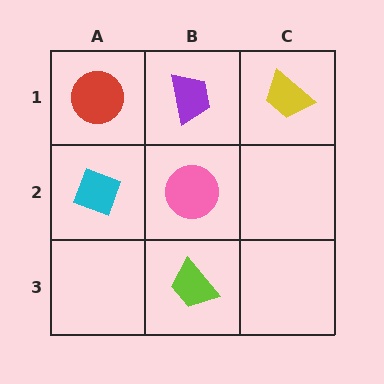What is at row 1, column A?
A red circle.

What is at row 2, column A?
A cyan diamond.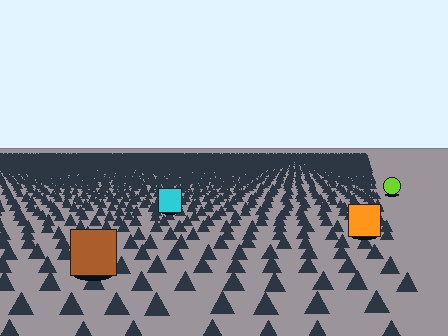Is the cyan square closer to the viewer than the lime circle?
Yes. The cyan square is closer — you can tell from the texture gradient: the ground texture is coarser near it.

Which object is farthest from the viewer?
The lime circle is farthest from the viewer. It appears smaller and the ground texture around it is denser.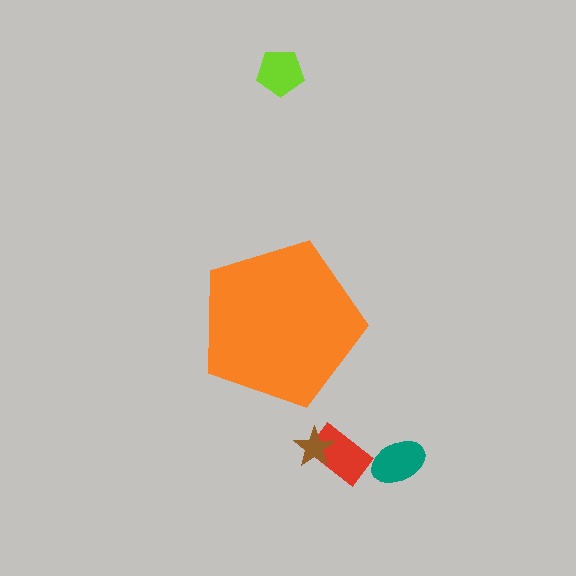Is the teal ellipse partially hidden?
No, the teal ellipse is fully visible.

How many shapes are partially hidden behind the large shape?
0 shapes are partially hidden.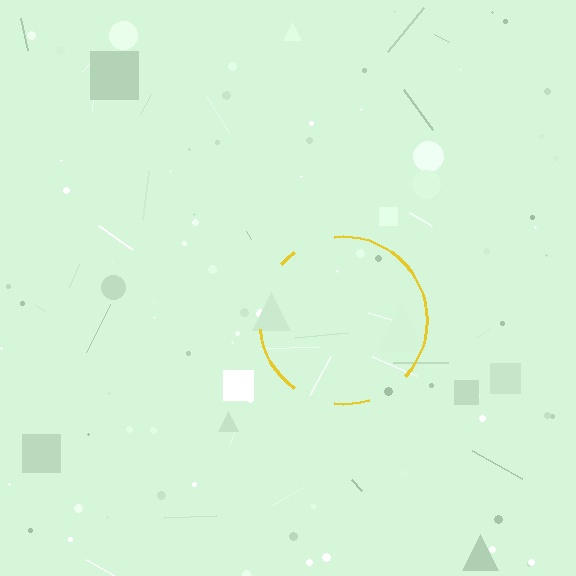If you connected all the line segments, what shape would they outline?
They would outline a circle.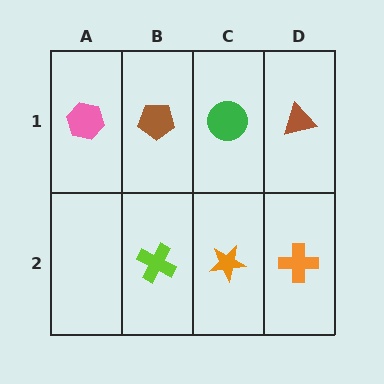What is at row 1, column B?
A brown pentagon.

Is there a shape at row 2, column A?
No, that cell is empty.